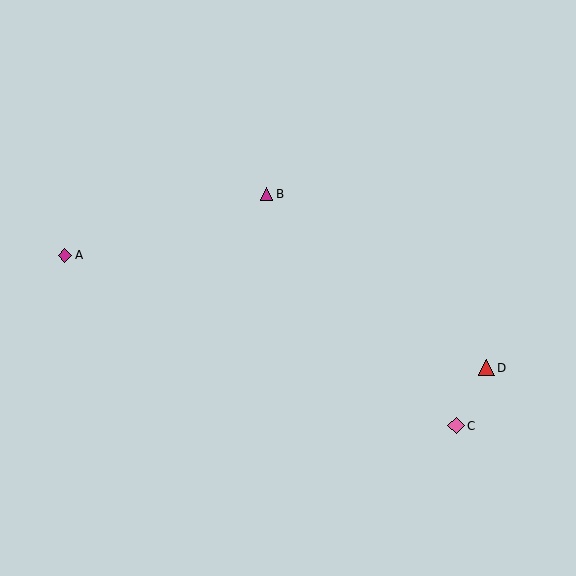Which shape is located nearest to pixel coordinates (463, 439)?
The pink diamond (labeled C) at (456, 426) is nearest to that location.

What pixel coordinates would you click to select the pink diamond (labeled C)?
Click at (456, 426) to select the pink diamond C.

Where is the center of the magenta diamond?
The center of the magenta diamond is at (65, 255).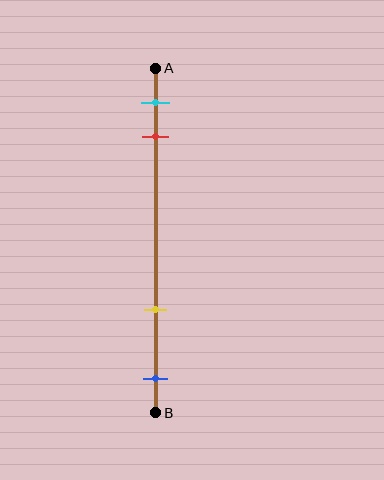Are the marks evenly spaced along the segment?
No, the marks are not evenly spaced.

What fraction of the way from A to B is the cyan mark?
The cyan mark is approximately 10% (0.1) of the way from A to B.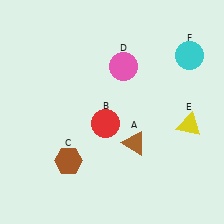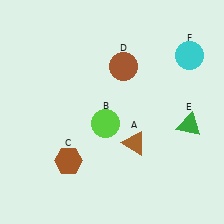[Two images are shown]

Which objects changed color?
B changed from red to lime. D changed from pink to brown. E changed from yellow to green.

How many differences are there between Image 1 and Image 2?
There are 3 differences between the two images.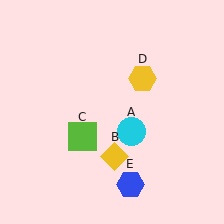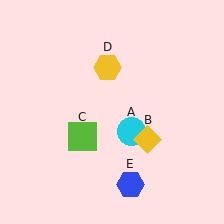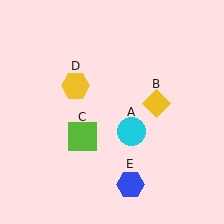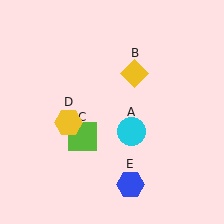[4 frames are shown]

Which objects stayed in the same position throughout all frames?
Cyan circle (object A) and lime square (object C) and blue hexagon (object E) remained stationary.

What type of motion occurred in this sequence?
The yellow diamond (object B), yellow hexagon (object D) rotated counterclockwise around the center of the scene.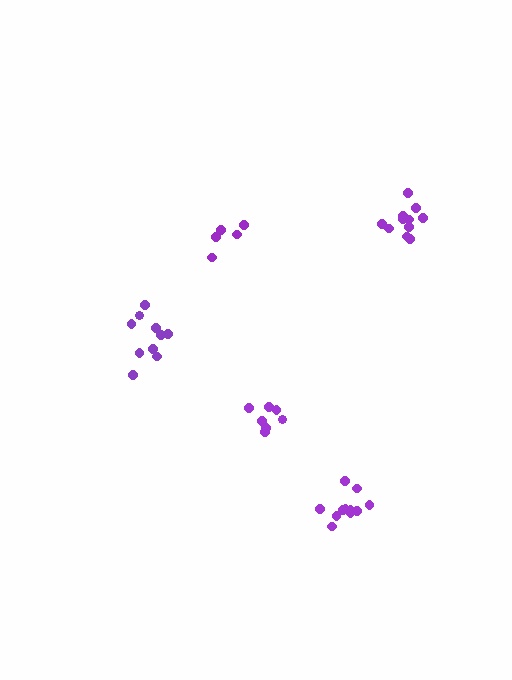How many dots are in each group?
Group 1: 10 dots, Group 2: 5 dots, Group 3: 11 dots, Group 4: 7 dots, Group 5: 11 dots (44 total).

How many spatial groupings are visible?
There are 5 spatial groupings.